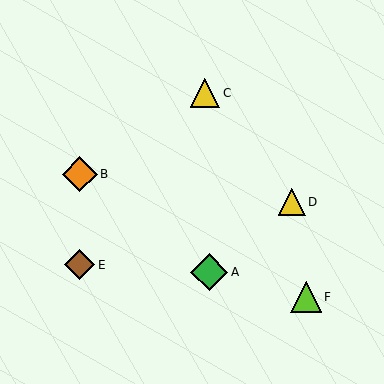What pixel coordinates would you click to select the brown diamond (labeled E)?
Click at (80, 265) to select the brown diamond E.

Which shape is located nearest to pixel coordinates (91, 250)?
The brown diamond (labeled E) at (80, 265) is nearest to that location.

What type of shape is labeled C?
Shape C is a yellow triangle.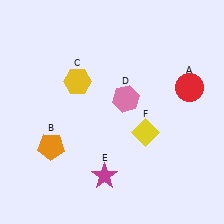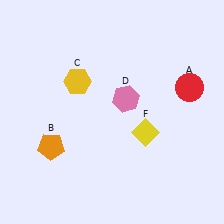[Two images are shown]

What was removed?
The magenta star (E) was removed in Image 2.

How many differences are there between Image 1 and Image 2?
There is 1 difference between the two images.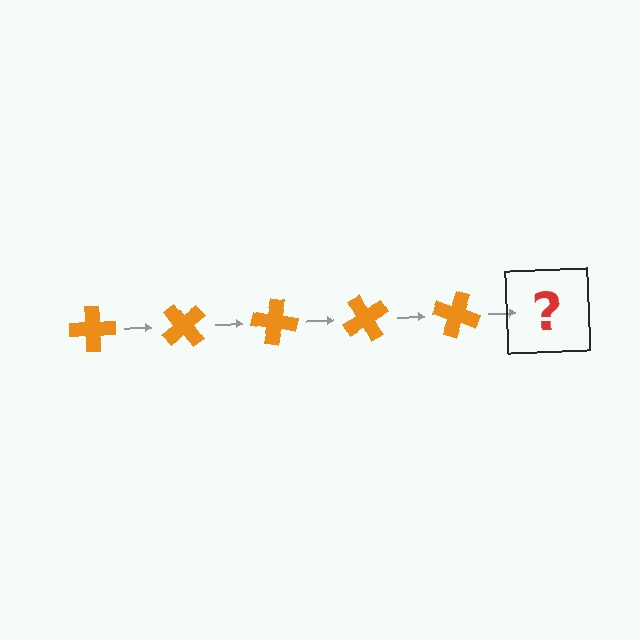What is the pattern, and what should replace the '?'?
The pattern is that the cross rotates 50 degrees each step. The '?' should be an orange cross rotated 250 degrees.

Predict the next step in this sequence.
The next step is an orange cross rotated 250 degrees.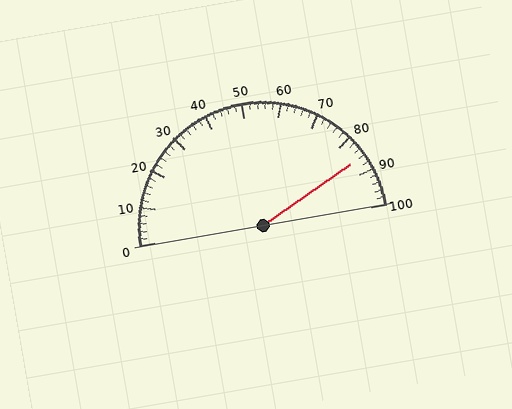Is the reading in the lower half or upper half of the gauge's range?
The reading is in the upper half of the range (0 to 100).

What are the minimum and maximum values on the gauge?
The gauge ranges from 0 to 100.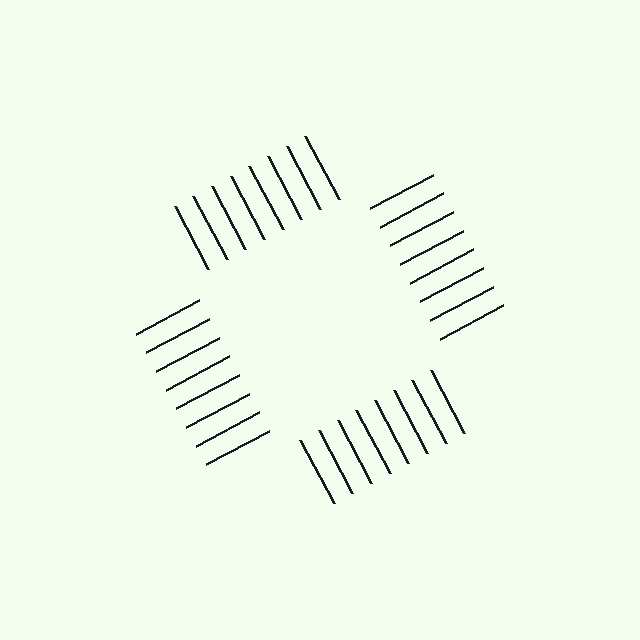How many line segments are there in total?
32 — 8 along each of the 4 edges.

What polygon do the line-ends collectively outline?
An illusory square — the line segments terminate on its edges but no continuous stroke is drawn.